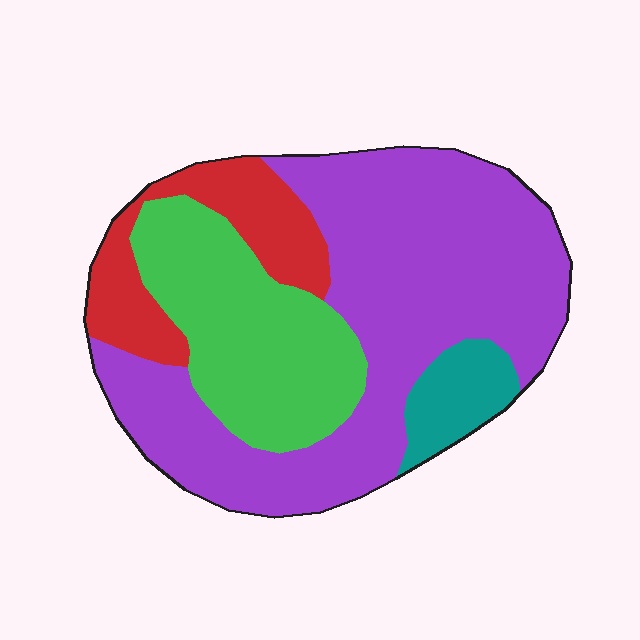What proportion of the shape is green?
Green takes up less than a quarter of the shape.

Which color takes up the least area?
Teal, at roughly 5%.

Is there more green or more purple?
Purple.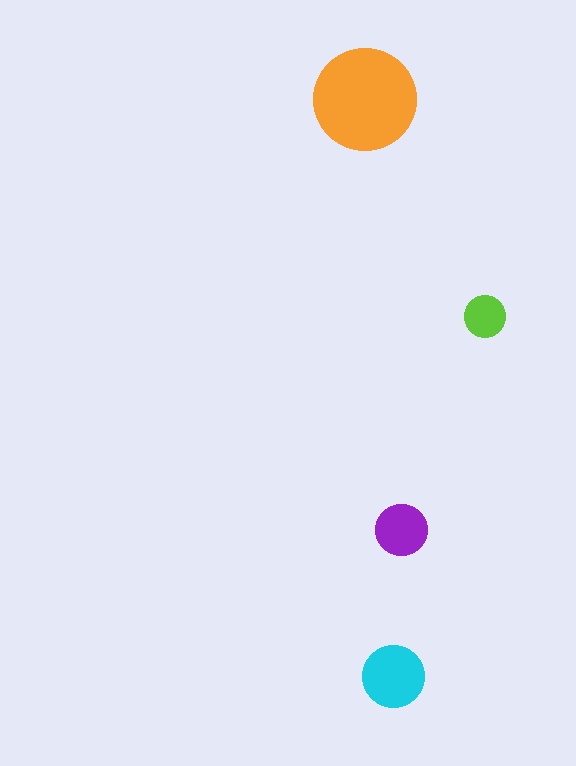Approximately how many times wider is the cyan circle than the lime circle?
About 1.5 times wider.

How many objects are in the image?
There are 4 objects in the image.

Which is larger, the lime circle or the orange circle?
The orange one.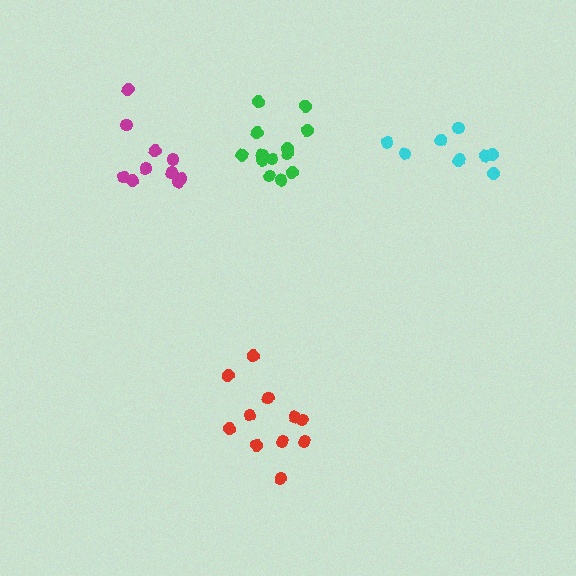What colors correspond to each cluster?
The clusters are colored: red, magenta, cyan, green.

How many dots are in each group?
Group 1: 11 dots, Group 2: 10 dots, Group 3: 9 dots, Group 4: 13 dots (43 total).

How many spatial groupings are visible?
There are 4 spatial groupings.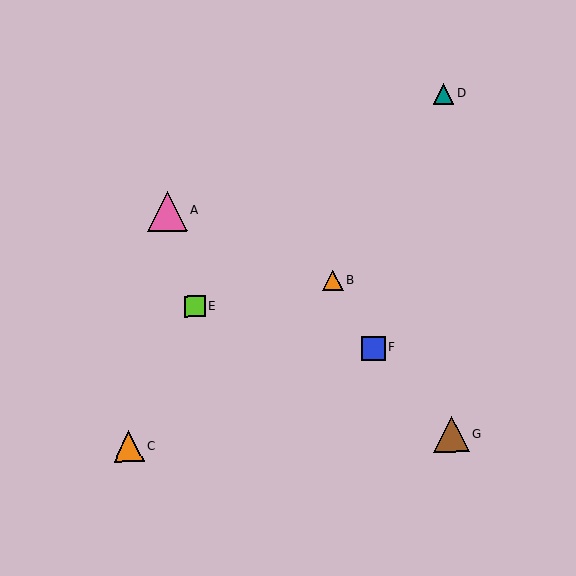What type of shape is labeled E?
Shape E is a lime square.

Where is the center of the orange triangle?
The center of the orange triangle is at (333, 281).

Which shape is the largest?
The pink triangle (labeled A) is the largest.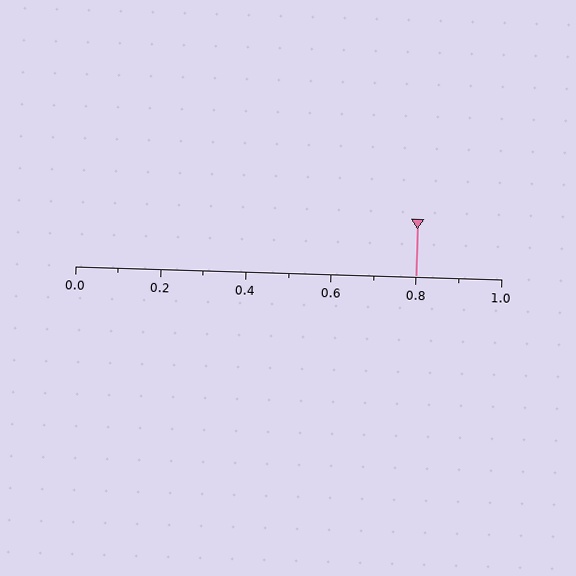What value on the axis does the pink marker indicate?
The marker indicates approximately 0.8.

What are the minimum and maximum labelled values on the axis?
The axis runs from 0.0 to 1.0.